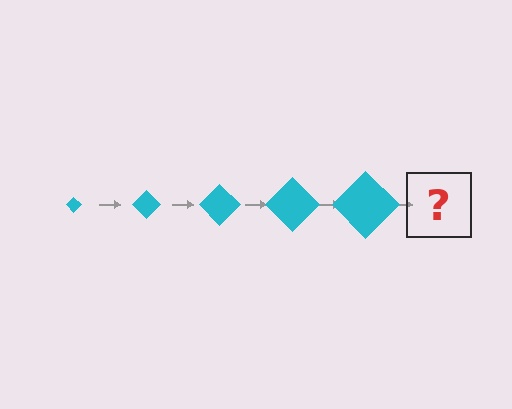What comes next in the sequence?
The next element should be a cyan diamond, larger than the previous one.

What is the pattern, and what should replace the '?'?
The pattern is that the diamond gets progressively larger each step. The '?' should be a cyan diamond, larger than the previous one.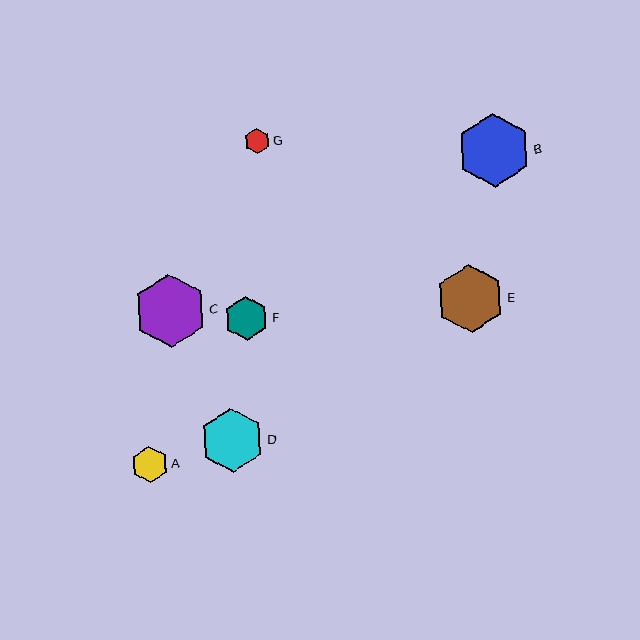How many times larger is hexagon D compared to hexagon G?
Hexagon D is approximately 2.5 times the size of hexagon G.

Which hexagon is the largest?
Hexagon B is the largest with a size of approximately 74 pixels.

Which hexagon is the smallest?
Hexagon G is the smallest with a size of approximately 26 pixels.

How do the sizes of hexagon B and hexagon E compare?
Hexagon B and hexagon E are approximately the same size.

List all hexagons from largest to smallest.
From largest to smallest: B, C, E, D, F, A, G.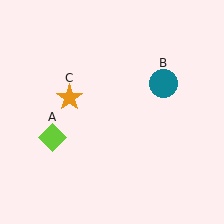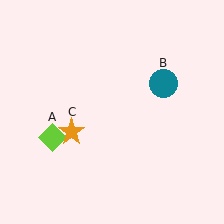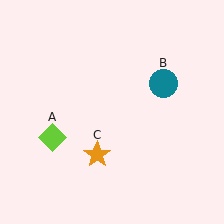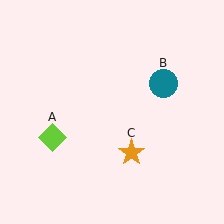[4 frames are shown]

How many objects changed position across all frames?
1 object changed position: orange star (object C).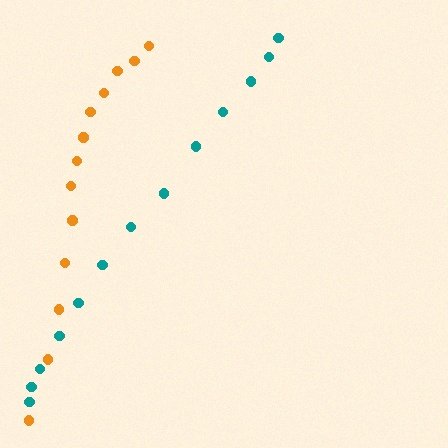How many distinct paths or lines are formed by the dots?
There are 2 distinct paths.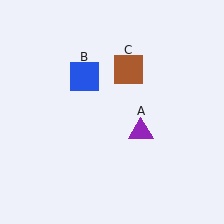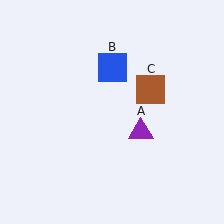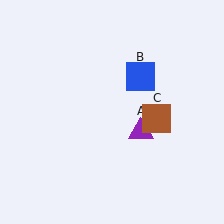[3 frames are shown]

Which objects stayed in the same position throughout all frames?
Purple triangle (object A) remained stationary.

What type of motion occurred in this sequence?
The blue square (object B), brown square (object C) rotated clockwise around the center of the scene.